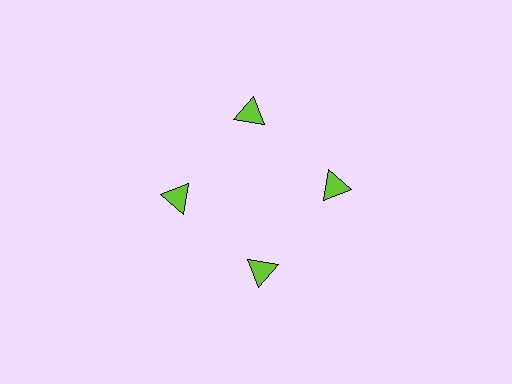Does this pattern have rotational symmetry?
Yes, this pattern has 4-fold rotational symmetry. It looks the same after rotating 90 degrees around the center.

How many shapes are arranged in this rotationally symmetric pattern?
There are 4 shapes, arranged in 4 groups of 1.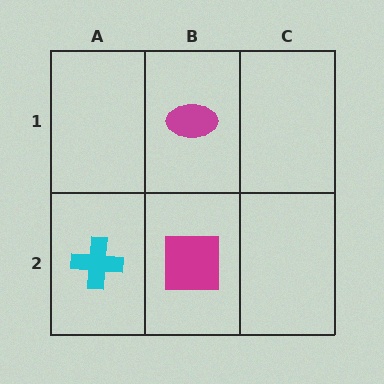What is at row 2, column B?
A magenta square.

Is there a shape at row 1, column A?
No, that cell is empty.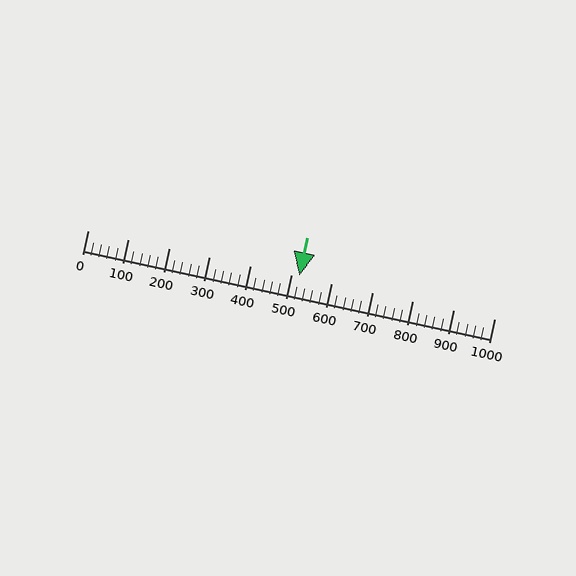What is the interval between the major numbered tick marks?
The major tick marks are spaced 100 units apart.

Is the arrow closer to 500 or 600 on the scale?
The arrow is closer to 500.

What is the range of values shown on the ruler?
The ruler shows values from 0 to 1000.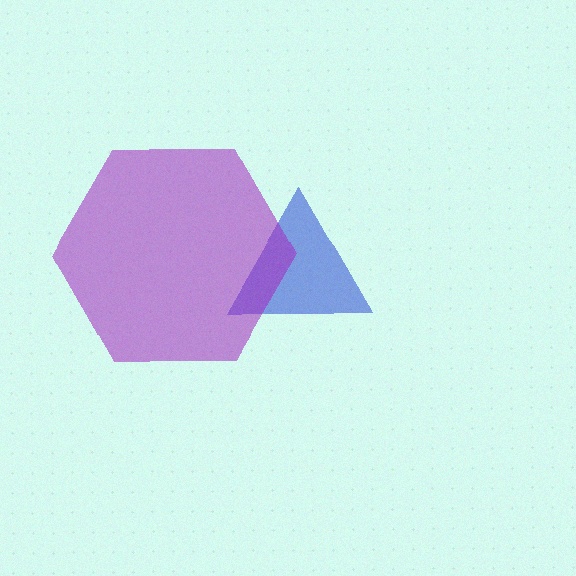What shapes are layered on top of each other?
The layered shapes are: a blue triangle, a purple hexagon.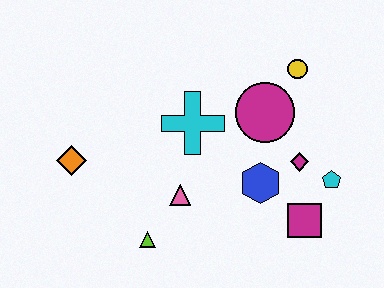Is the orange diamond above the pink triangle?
Yes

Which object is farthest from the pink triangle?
The yellow circle is farthest from the pink triangle.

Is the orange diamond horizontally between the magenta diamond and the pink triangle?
No